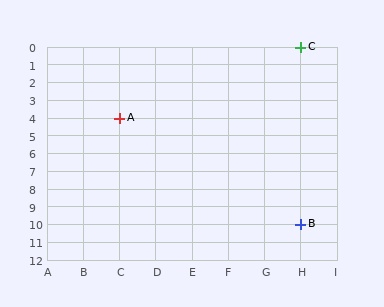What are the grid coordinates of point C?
Point C is at grid coordinates (H, 0).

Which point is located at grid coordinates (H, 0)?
Point C is at (H, 0).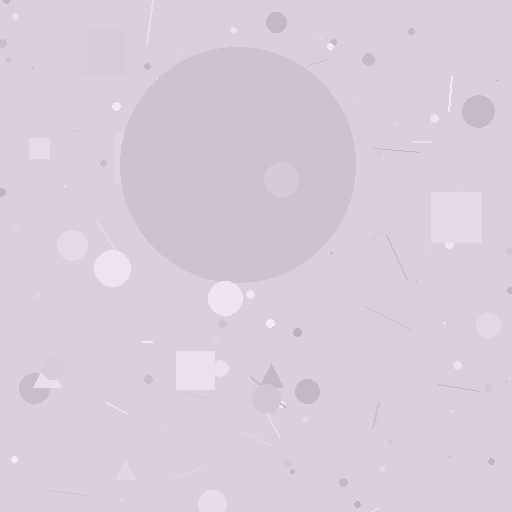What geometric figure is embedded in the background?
A circle is embedded in the background.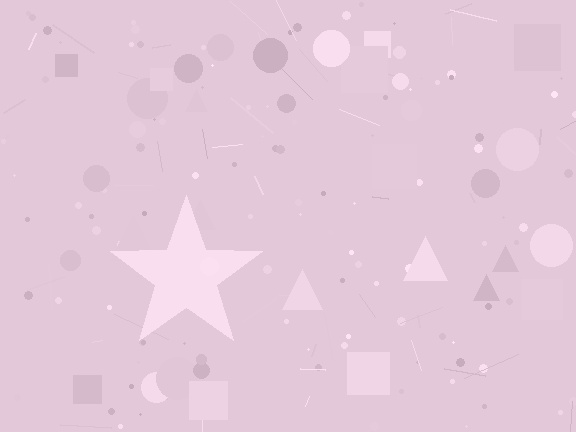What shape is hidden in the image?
A star is hidden in the image.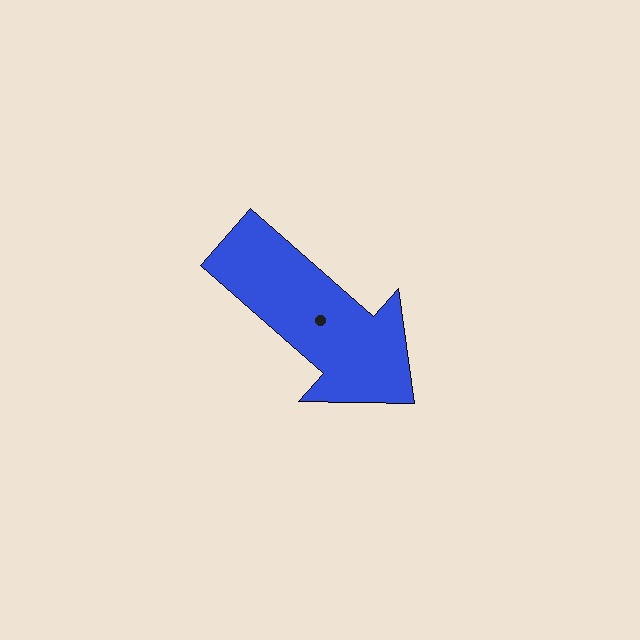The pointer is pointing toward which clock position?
Roughly 4 o'clock.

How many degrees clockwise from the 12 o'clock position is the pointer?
Approximately 131 degrees.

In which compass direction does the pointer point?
Southeast.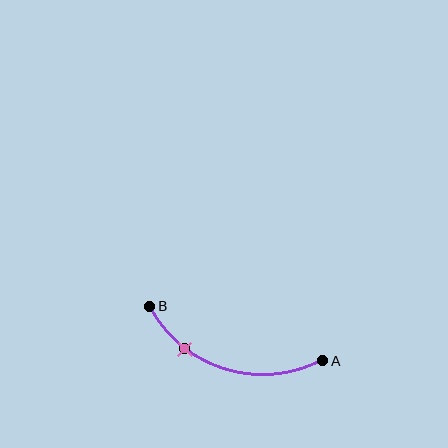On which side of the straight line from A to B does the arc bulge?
The arc bulges below the straight line connecting A and B.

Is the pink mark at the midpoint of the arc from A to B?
No. The pink mark lies on the arc but is closer to endpoint B. The arc midpoint would be at the point on the curve equidistant along the arc from both A and B.